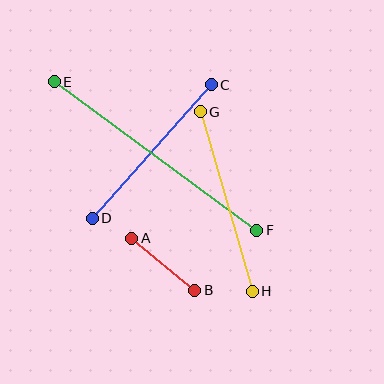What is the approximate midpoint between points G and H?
The midpoint is at approximately (226, 201) pixels.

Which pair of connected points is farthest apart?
Points E and F are farthest apart.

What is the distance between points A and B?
The distance is approximately 82 pixels.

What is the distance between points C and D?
The distance is approximately 178 pixels.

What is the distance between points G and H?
The distance is approximately 187 pixels.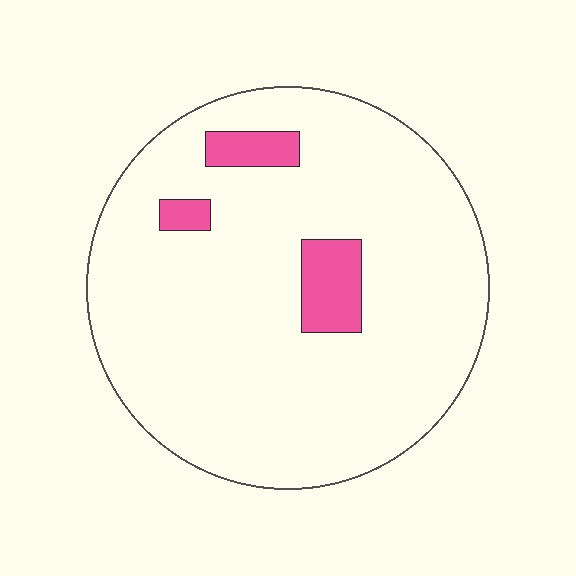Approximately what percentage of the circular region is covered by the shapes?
Approximately 10%.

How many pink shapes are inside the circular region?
3.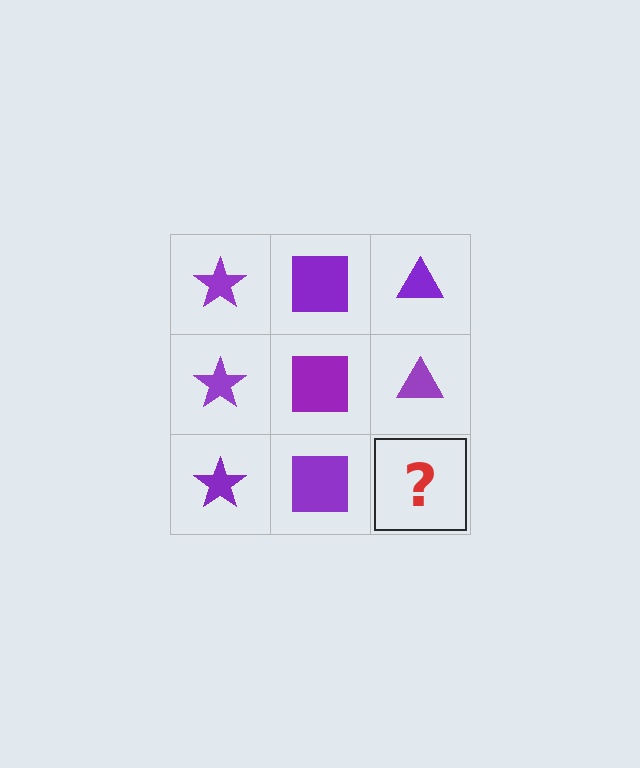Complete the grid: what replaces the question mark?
The question mark should be replaced with a purple triangle.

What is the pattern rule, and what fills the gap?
The rule is that each column has a consistent shape. The gap should be filled with a purple triangle.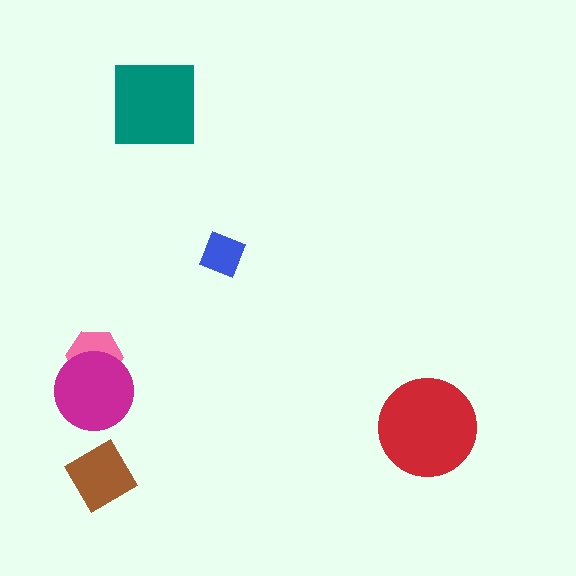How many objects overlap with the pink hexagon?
1 object overlaps with the pink hexagon.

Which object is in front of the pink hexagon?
The magenta circle is in front of the pink hexagon.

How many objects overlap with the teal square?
0 objects overlap with the teal square.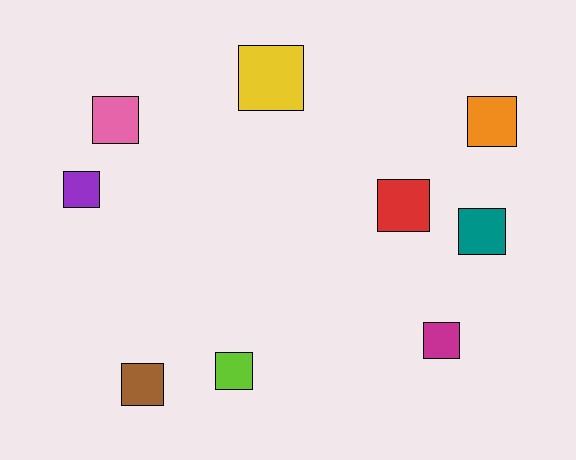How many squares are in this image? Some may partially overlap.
There are 9 squares.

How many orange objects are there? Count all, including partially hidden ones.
There is 1 orange object.